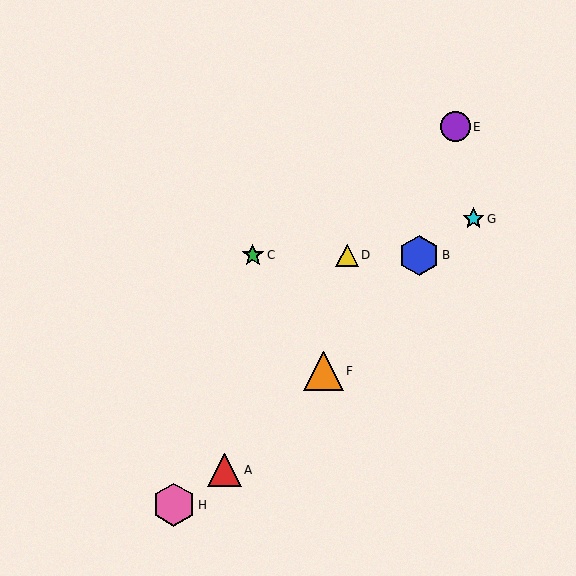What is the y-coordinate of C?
Object C is at y≈255.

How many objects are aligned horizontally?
3 objects (B, C, D) are aligned horizontally.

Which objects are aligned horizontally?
Objects B, C, D are aligned horizontally.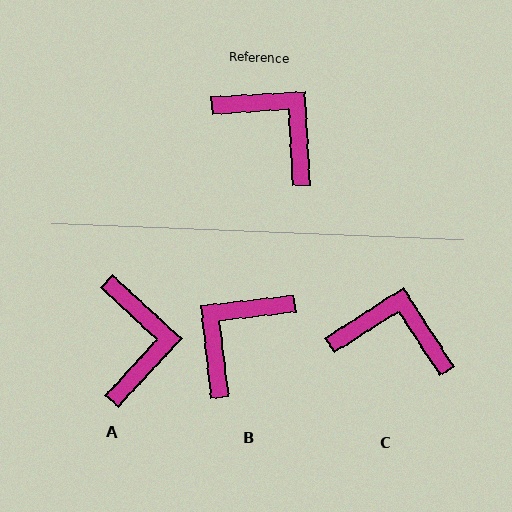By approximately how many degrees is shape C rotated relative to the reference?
Approximately 29 degrees counter-clockwise.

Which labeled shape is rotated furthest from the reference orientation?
B, about 93 degrees away.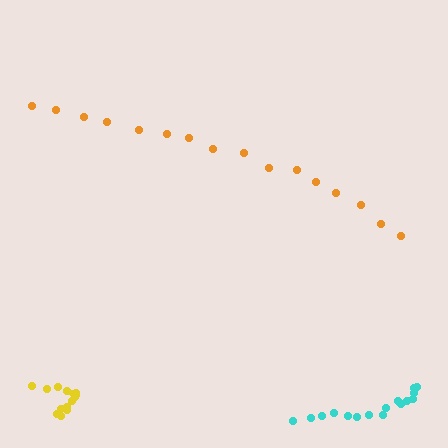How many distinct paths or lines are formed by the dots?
There are 3 distinct paths.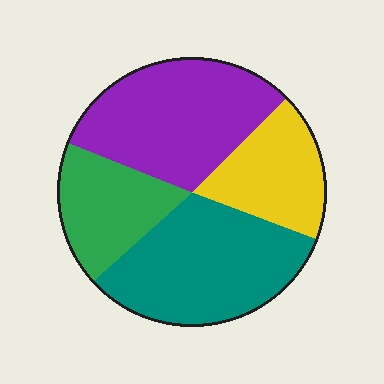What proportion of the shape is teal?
Teal takes up about one third (1/3) of the shape.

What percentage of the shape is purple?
Purple covers about 30% of the shape.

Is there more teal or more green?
Teal.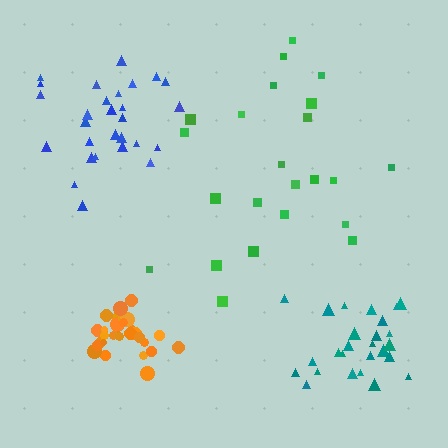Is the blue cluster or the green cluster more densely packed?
Blue.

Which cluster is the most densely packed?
Orange.